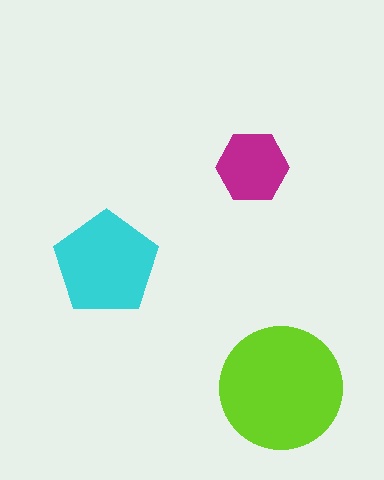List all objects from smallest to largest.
The magenta hexagon, the cyan pentagon, the lime circle.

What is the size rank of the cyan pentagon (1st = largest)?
2nd.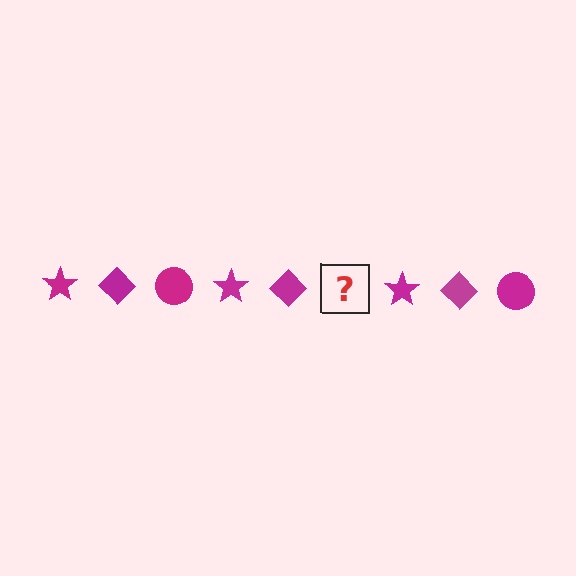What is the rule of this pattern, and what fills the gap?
The rule is that the pattern cycles through star, diamond, circle shapes in magenta. The gap should be filled with a magenta circle.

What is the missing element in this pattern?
The missing element is a magenta circle.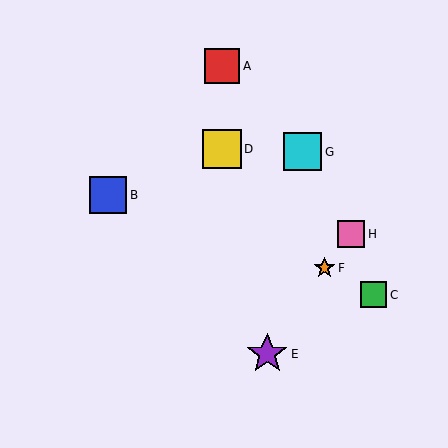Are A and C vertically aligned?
No, A is at x≈222 and C is at x≈374.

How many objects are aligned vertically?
2 objects (A, D) are aligned vertically.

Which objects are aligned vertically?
Objects A, D are aligned vertically.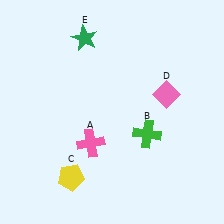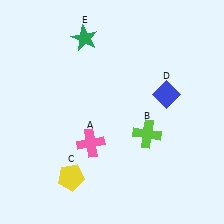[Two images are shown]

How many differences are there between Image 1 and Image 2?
There are 2 differences between the two images.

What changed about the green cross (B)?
In Image 1, B is green. In Image 2, it changed to lime.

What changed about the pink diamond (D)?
In Image 1, D is pink. In Image 2, it changed to blue.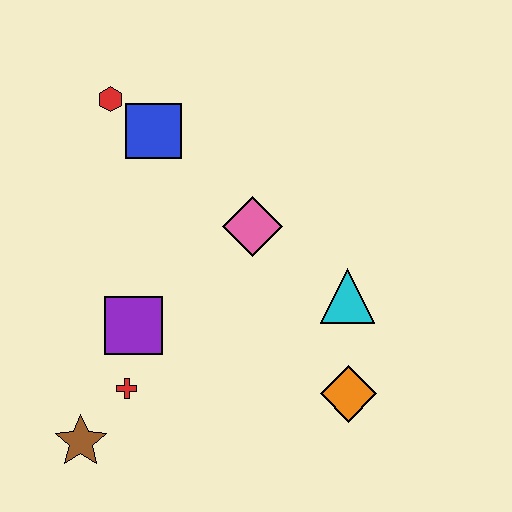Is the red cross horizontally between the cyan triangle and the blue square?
No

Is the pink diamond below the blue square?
Yes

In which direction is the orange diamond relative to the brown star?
The orange diamond is to the right of the brown star.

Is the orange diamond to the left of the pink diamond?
No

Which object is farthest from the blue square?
The orange diamond is farthest from the blue square.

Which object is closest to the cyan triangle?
The orange diamond is closest to the cyan triangle.